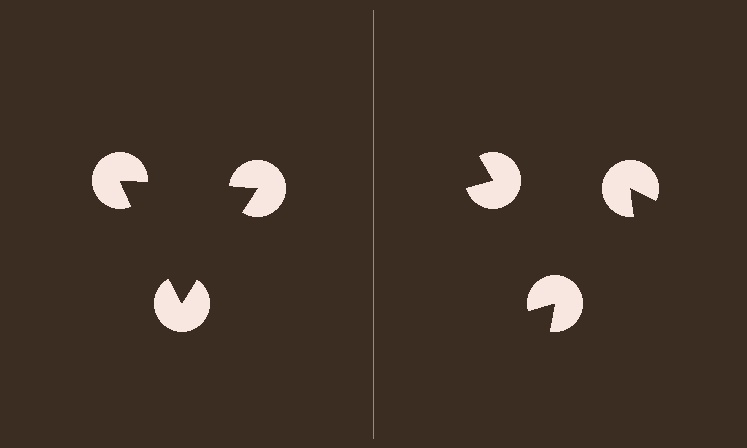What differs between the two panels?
The pac-man discs are positioned identically on both sides; only the wedge orientations differ. On the left they align to a triangle; on the right they are misaligned.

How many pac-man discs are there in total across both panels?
6 — 3 on each side.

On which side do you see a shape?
An illusory triangle appears on the left side. On the right side the wedge cuts are rotated, so no coherent shape forms.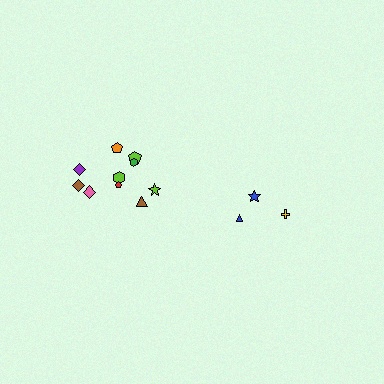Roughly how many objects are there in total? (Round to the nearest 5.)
Roughly 15 objects in total.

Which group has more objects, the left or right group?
The left group.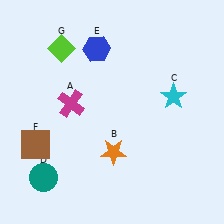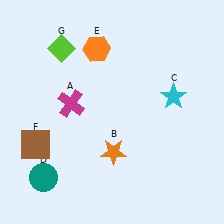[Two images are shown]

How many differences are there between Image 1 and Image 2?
There is 1 difference between the two images.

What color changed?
The hexagon (E) changed from blue in Image 1 to orange in Image 2.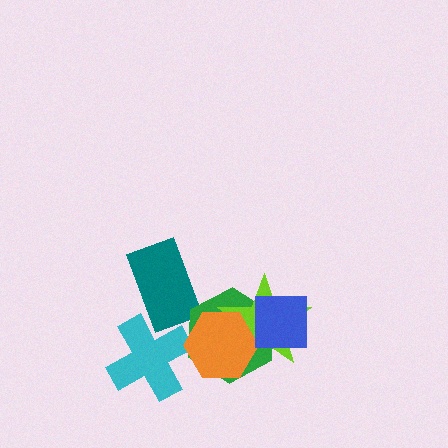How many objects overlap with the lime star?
3 objects overlap with the lime star.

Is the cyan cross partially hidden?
Yes, it is partially covered by another shape.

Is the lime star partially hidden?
Yes, it is partially covered by another shape.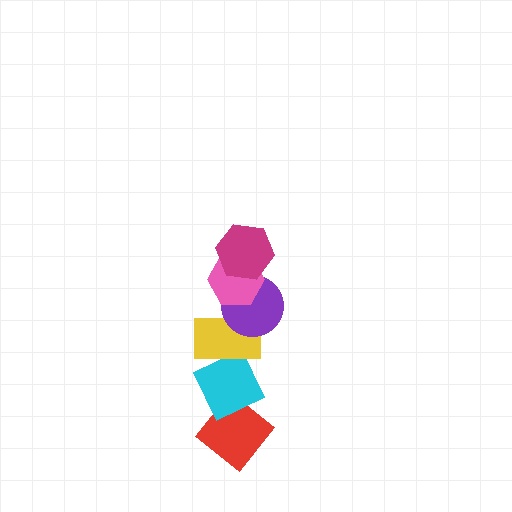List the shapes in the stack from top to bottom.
From top to bottom: the magenta hexagon, the pink hexagon, the purple circle, the yellow rectangle, the cyan diamond, the red diamond.